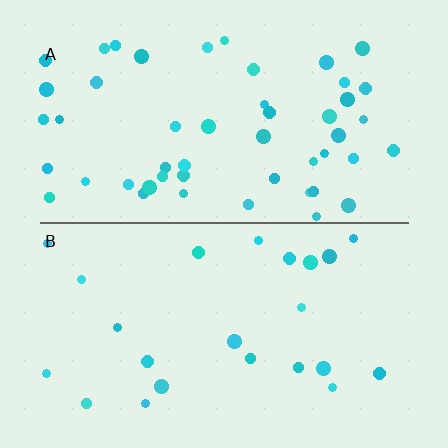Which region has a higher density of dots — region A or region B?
A (the top).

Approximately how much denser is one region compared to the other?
Approximately 2.2× — region A over region B.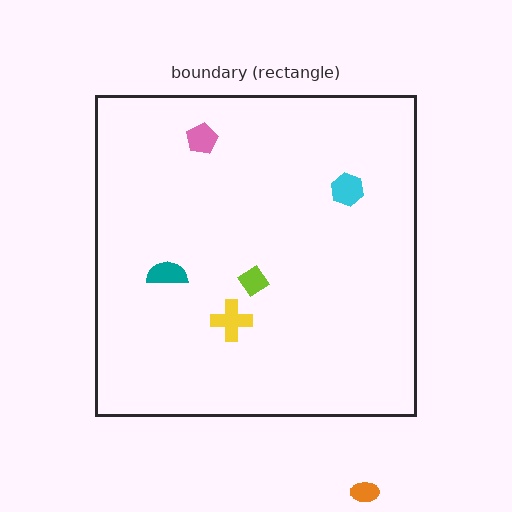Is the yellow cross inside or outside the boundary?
Inside.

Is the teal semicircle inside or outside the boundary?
Inside.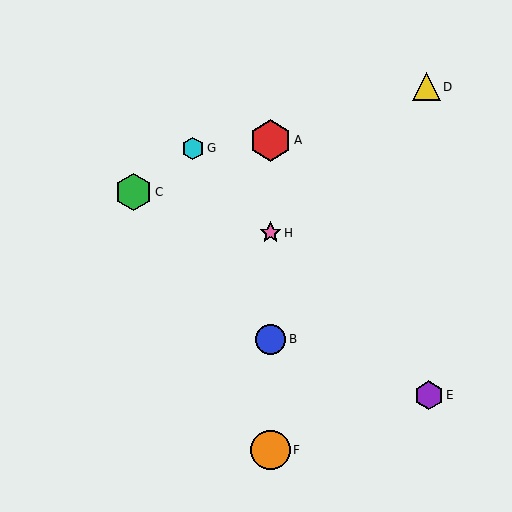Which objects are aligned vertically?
Objects A, B, F, H are aligned vertically.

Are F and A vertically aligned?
Yes, both are at x≈270.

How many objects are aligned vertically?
4 objects (A, B, F, H) are aligned vertically.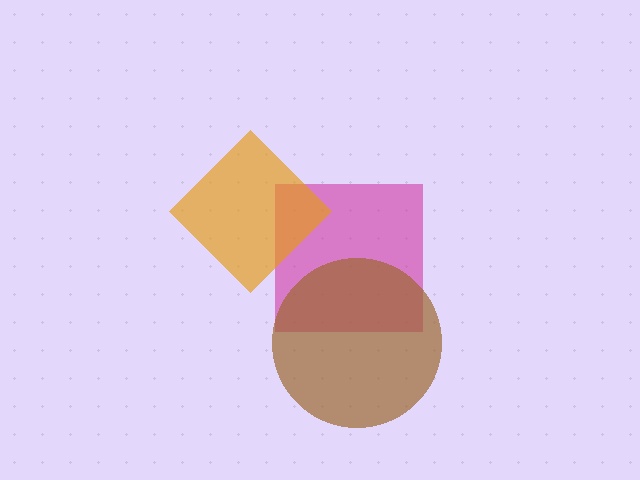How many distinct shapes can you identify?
There are 3 distinct shapes: a magenta square, a brown circle, an orange diamond.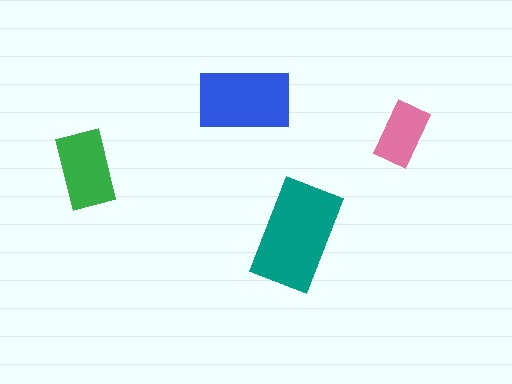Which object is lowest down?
The teal rectangle is bottommost.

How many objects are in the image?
There are 4 objects in the image.